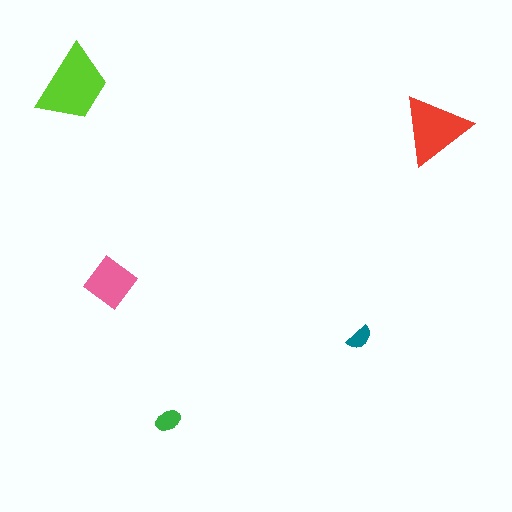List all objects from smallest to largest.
The teal semicircle, the green ellipse, the pink diamond, the red triangle, the lime trapezoid.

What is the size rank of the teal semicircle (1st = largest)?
5th.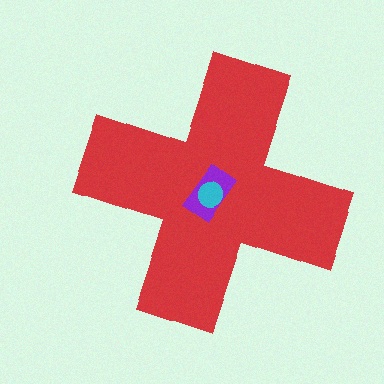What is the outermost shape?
The red cross.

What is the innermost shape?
The cyan circle.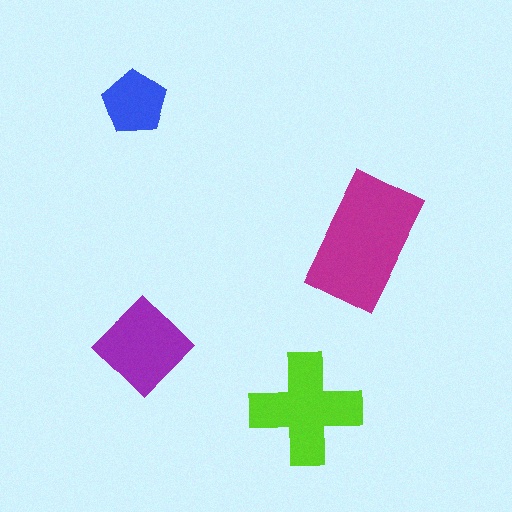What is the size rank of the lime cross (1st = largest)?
2nd.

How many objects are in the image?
There are 4 objects in the image.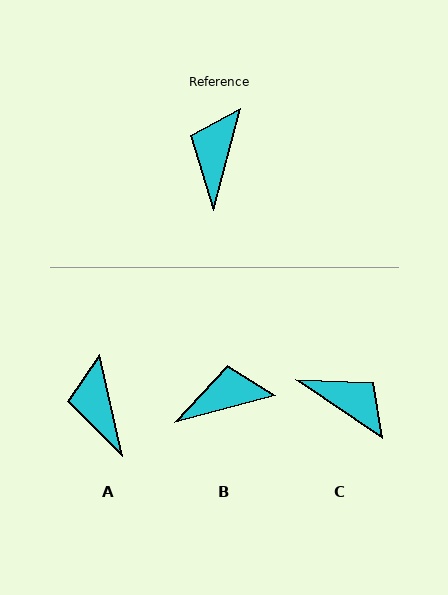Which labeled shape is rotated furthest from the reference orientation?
C, about 109 degrees away.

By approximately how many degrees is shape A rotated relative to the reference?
Approximately 27 degrees counter-clockwise.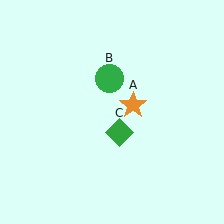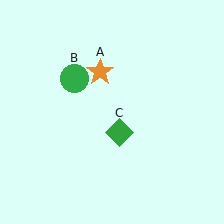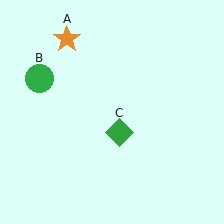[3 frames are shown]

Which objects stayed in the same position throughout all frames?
Green diamond (object C) remained stationary.